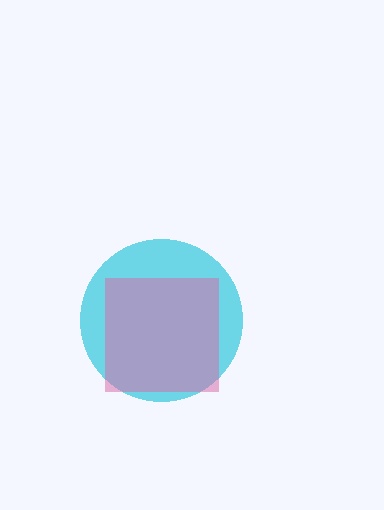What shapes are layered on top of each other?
The layered shapes are: a cyan circle, a pink square.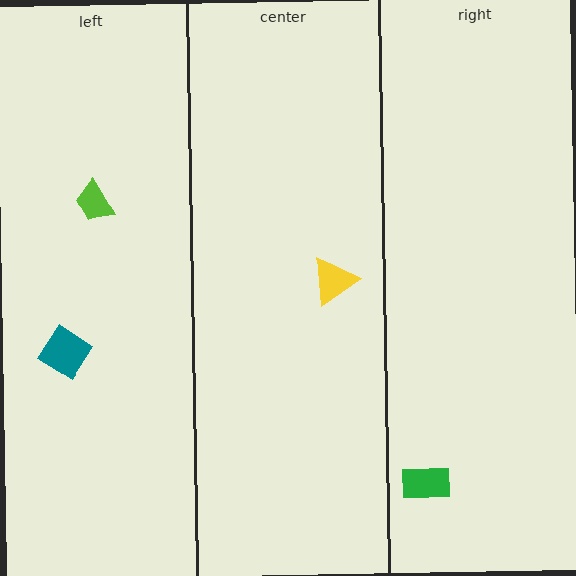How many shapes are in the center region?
1.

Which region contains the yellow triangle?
The center region.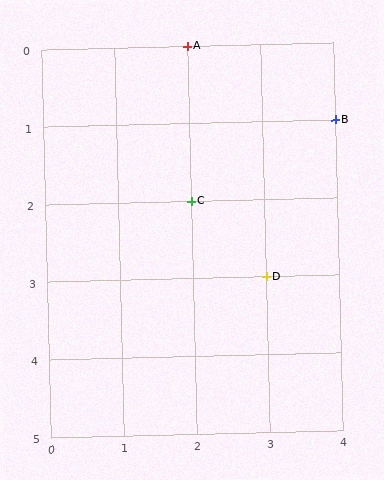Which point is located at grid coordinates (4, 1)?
Point B is at (4, 1).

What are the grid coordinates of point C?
Point C is at grid coordinates (2, 2).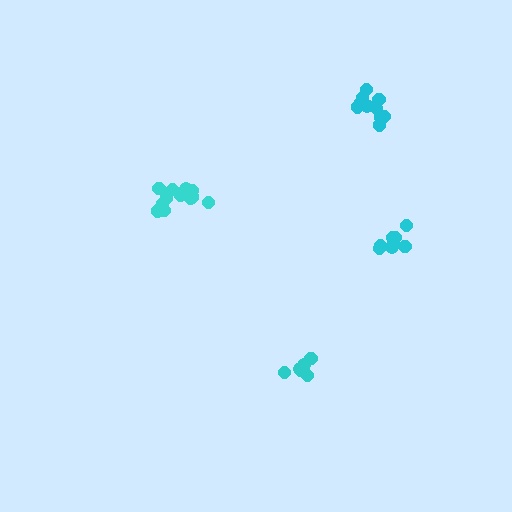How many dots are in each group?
Group 1: 8 dots, Group 2: 10 dots, Group 3: 6 dots, Group 4: 12 dots (36 total).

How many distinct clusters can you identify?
There are 4 distinct clusters.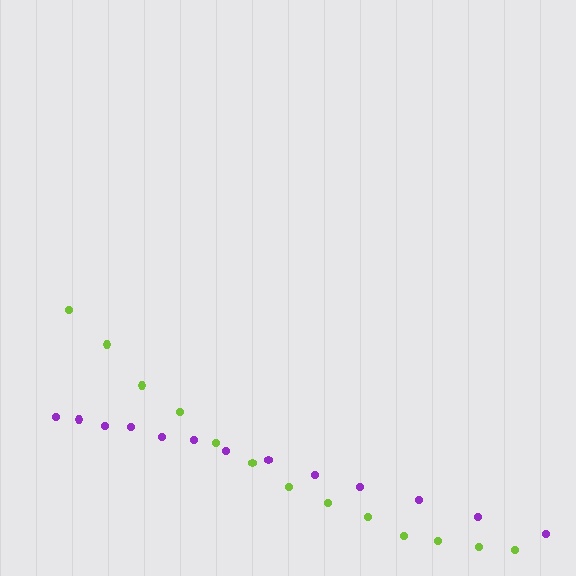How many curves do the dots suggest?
There are 2 distinct paths.